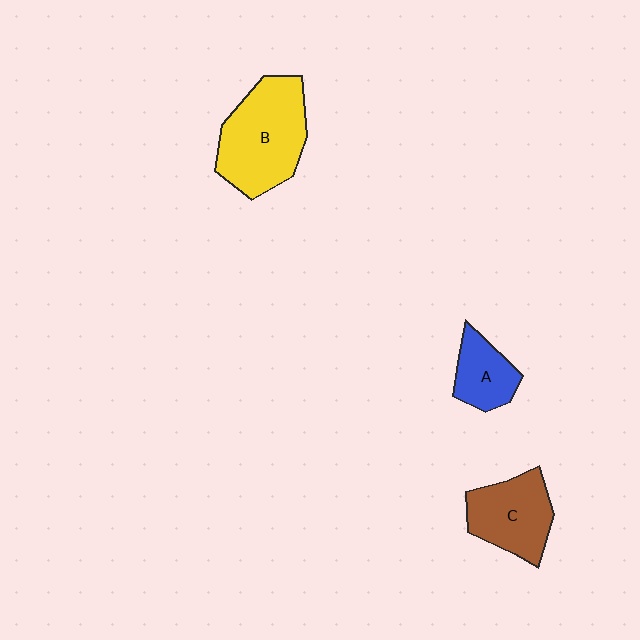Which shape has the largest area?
Shape B (yellow).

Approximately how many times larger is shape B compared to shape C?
Approximately 1.4 times.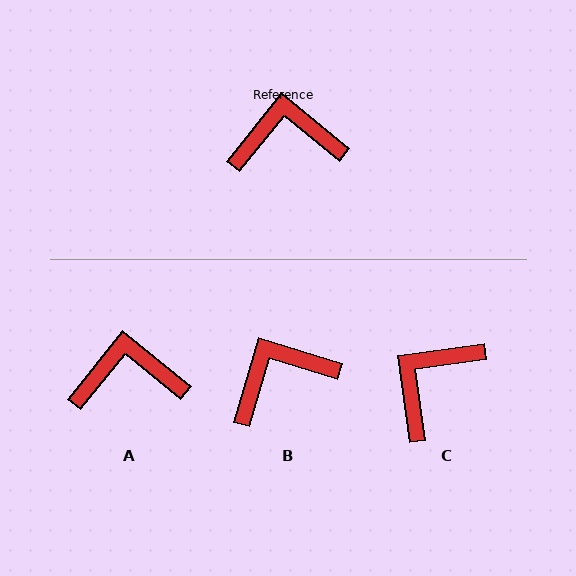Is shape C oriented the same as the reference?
No, it is off by about 47 degrees.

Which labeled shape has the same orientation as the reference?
A.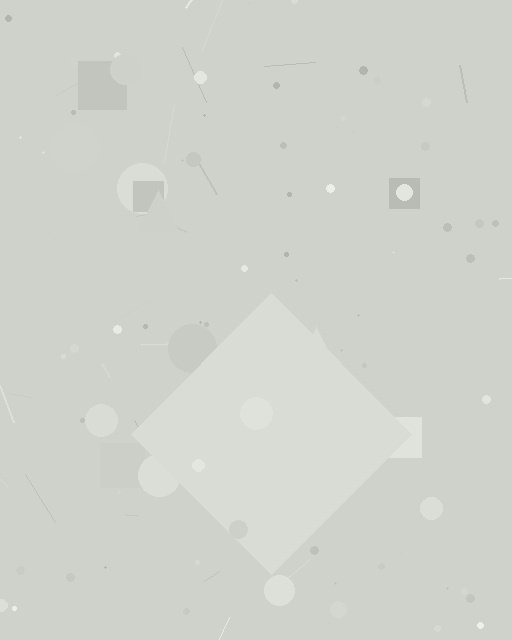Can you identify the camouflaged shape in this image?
The camouflaged shape is a diamond.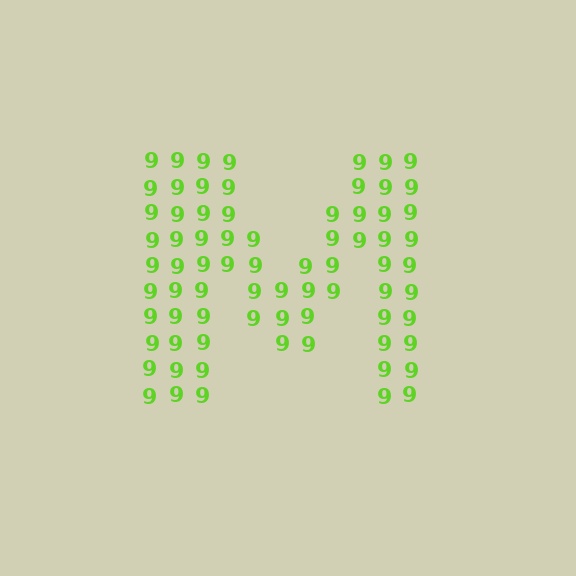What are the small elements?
The small elements are digit 9's.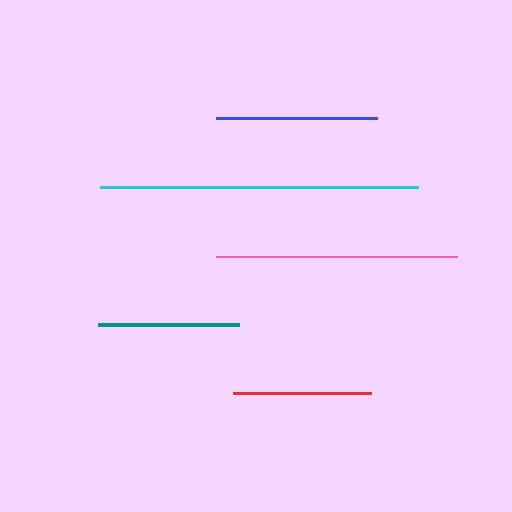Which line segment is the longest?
The cyan line is the longest at approximately 319 pixels.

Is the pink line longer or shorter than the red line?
The pink line is longer than the red line.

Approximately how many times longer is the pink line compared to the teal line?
The pink line is approximately 1.7 times the length of the teal line.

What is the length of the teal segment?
The teal segment is approximately 141 pixels long.